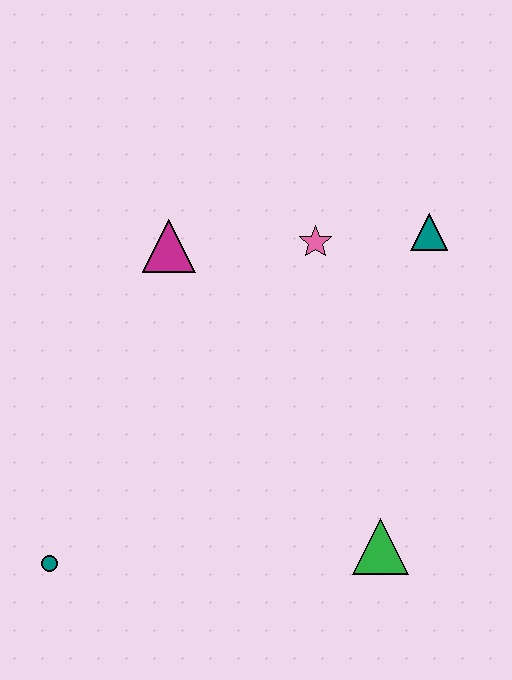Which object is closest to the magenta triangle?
The pink star is closest to the magenta triangle.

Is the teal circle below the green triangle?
Yes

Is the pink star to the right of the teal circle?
Yes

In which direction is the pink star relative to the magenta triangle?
The pink star is to the right of the magenta triangle.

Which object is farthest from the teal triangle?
The teal circle is farthest from the teal triangle.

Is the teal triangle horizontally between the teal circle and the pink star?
No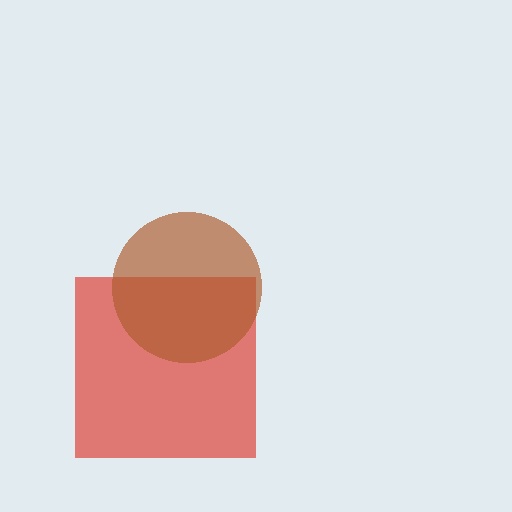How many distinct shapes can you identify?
There are 2 distinct shapes: a red square, a brown circle.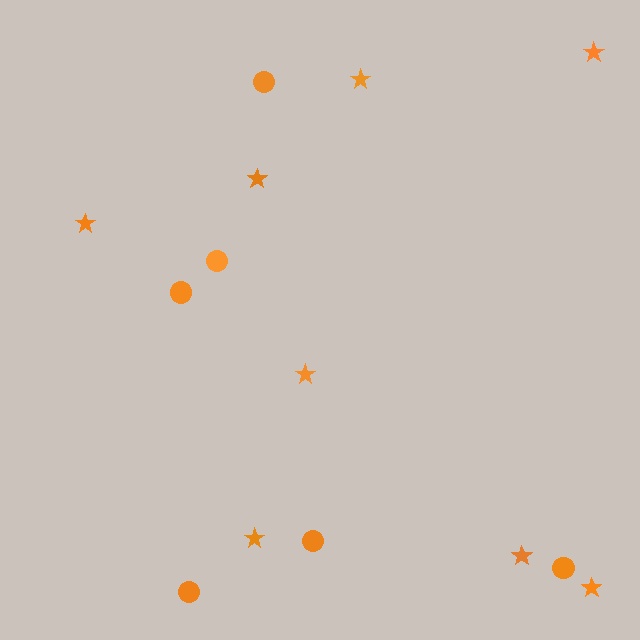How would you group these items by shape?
There are 2 groups: one group of circles (6) and one group of stars (8).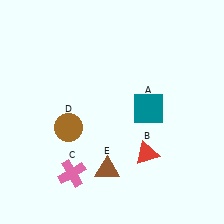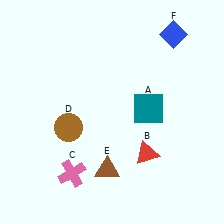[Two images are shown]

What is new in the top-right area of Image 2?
A blue diamond (F) was added in the top-right area of Image 2.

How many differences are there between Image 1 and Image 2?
There is 1 difference between the two images.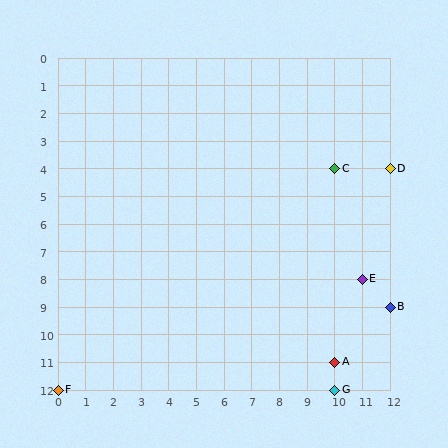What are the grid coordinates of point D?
Point D is at grid coordinates (12, 4).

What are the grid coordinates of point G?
Point G is at grid coordinates (10, 12).